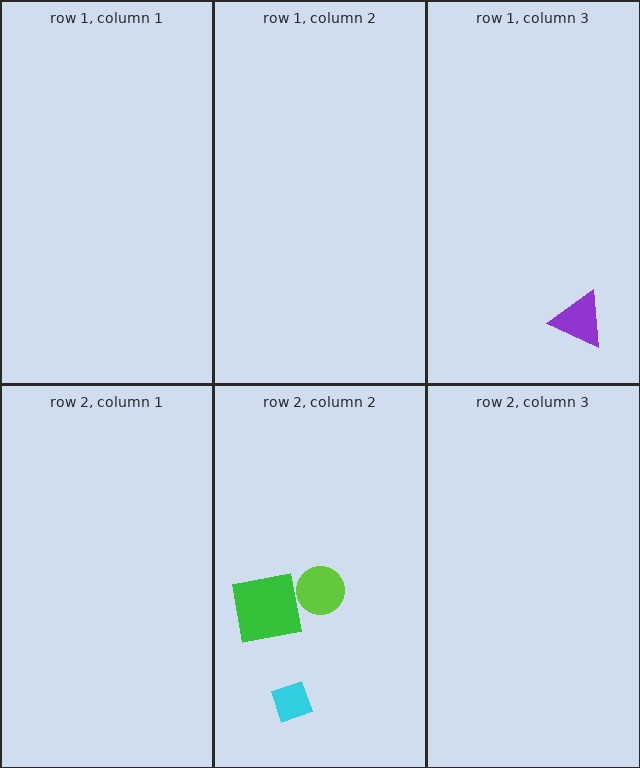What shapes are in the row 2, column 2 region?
The green square, the cyan diamond, the lime circle.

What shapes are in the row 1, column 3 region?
The purple triangle.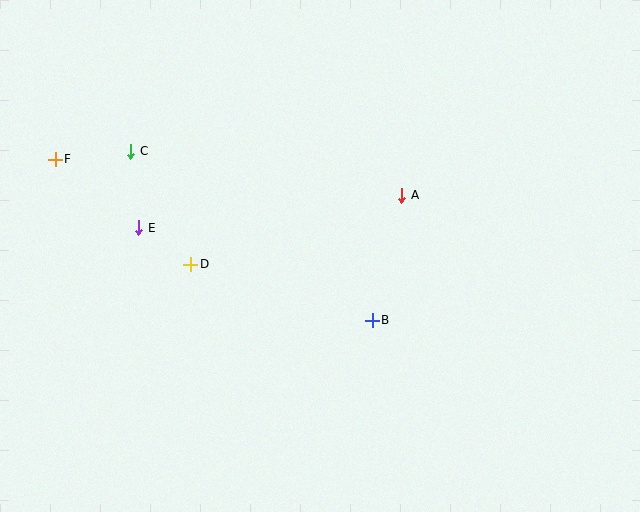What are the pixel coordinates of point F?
Point F is at (55, 159).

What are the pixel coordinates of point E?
Point E is at (139, 228).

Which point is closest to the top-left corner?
Point F is closest to the top-left corner.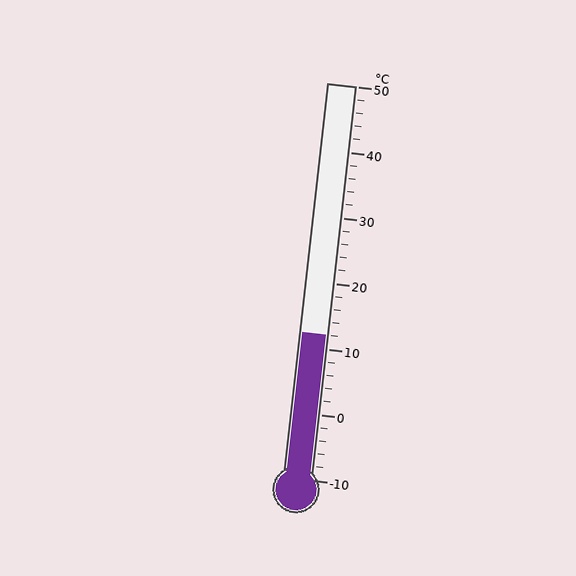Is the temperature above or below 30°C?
The temperature is below 30°C.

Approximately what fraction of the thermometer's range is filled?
The thermometer is filled to approximately 35% of its range.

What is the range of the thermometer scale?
The thermometer scale ranges from -10°C to 50°C.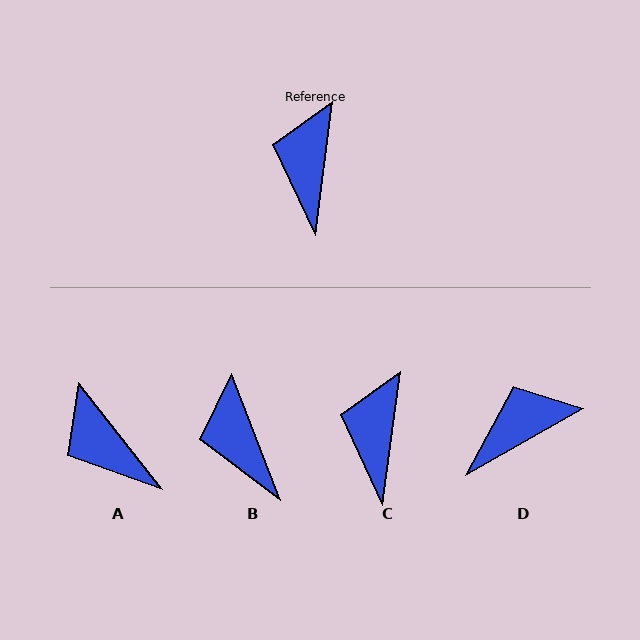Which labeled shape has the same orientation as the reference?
C.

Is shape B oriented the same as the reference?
No, it is off by about 28 degrees.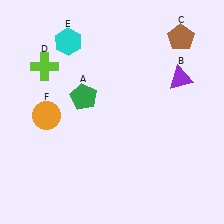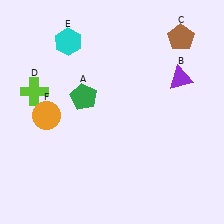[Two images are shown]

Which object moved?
The lime cross (D) moved down.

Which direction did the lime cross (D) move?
The lime cross (D) moved down.